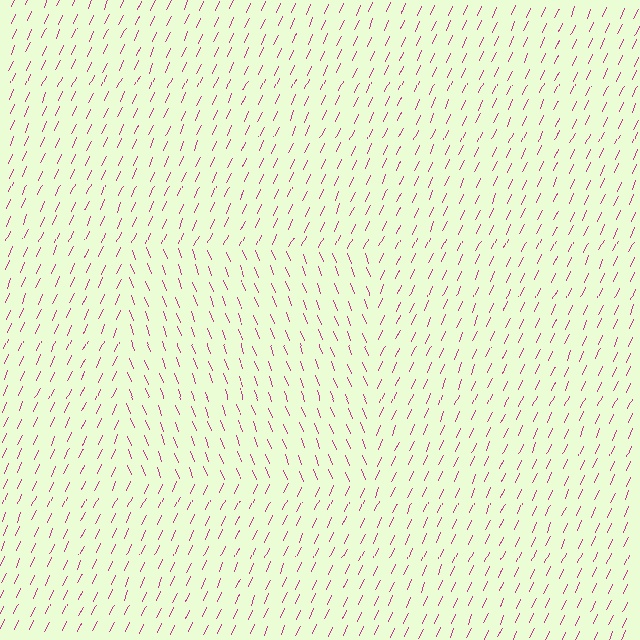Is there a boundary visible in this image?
Yes, there is a texture boundary formed by a change in line orientation.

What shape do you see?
I see a rectangle.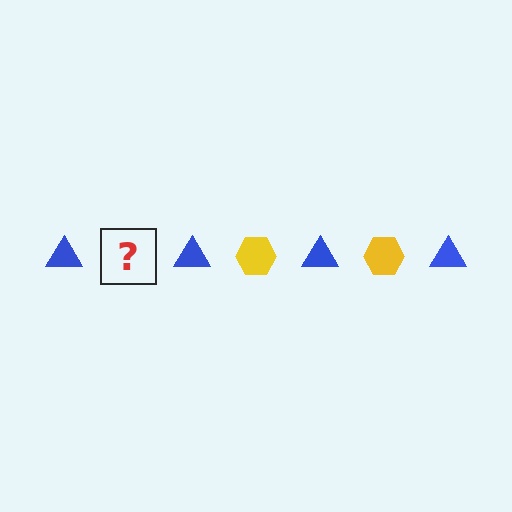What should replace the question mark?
The question mark should be replaced with a yellow hexagon.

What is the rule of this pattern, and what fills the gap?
The rule is that the pattern alternates between blue triangle and yellow hexagon. The gap should be filled with a yellow hexagon.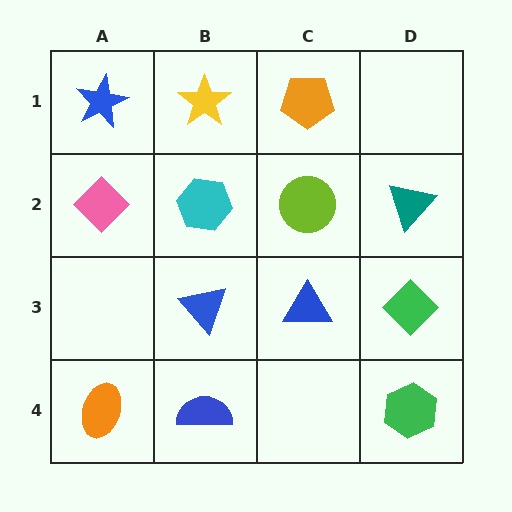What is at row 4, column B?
A blue semicircle.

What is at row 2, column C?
A lime circle.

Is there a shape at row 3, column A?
No, that cell is empty.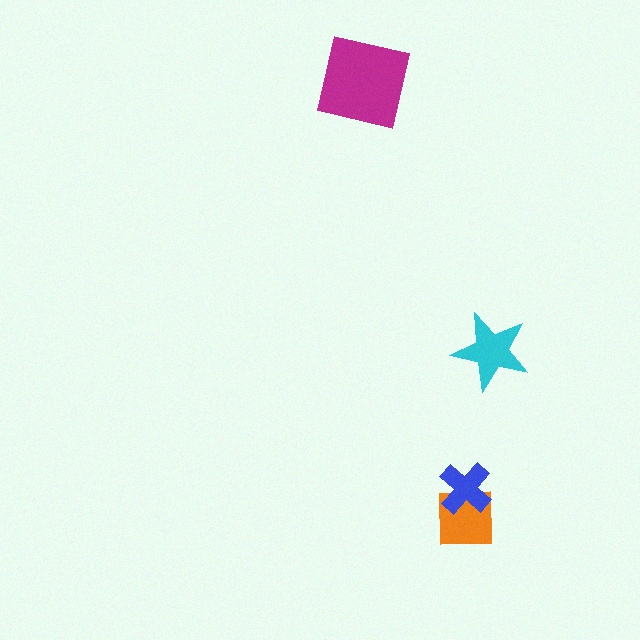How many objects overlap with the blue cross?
1 object overlaps with the blue cross.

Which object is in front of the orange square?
The blue cross is in front of the orange square.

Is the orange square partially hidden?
Yes, it is partially covered by another shape.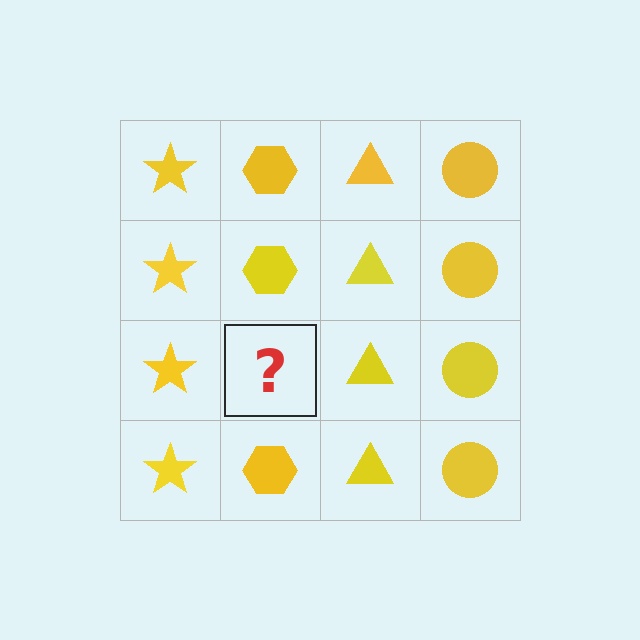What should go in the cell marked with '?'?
The missing cell should contain a yellow hexagon.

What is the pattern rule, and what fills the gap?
The rule is that each column has a consistent shape. The gap should be filled with a yellow hexagon.